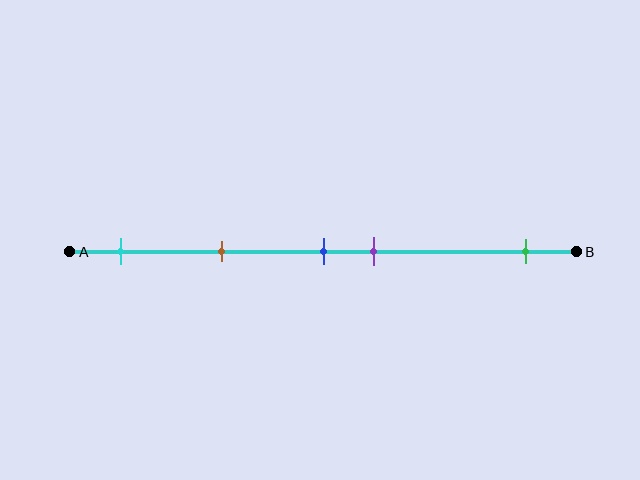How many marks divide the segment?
There are 5 marks dividing the segment.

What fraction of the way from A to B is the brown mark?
The brown mark is approximately 30% (0.3) of the way from A to B.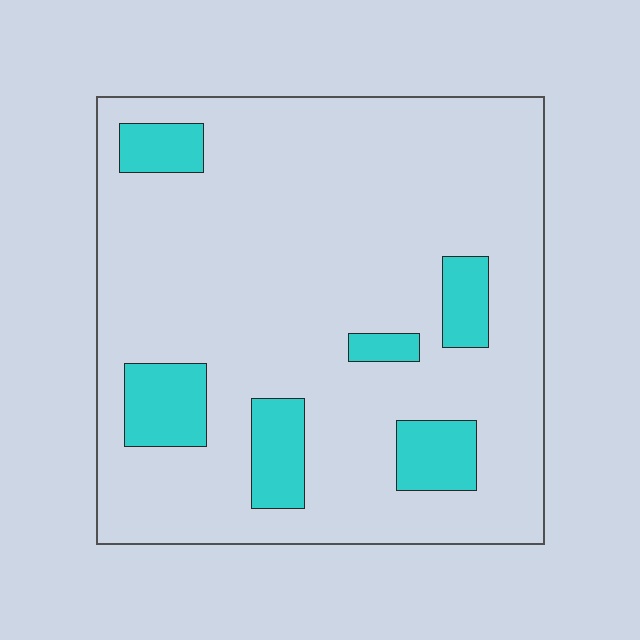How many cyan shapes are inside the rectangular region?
6.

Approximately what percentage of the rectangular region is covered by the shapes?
Approximately 15%.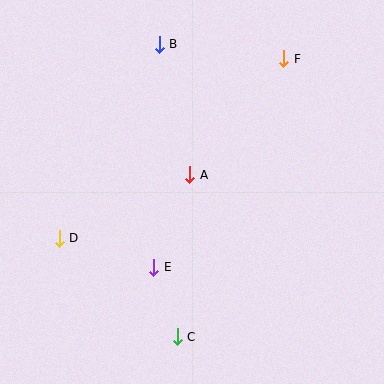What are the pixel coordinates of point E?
Point E is at (154, 267).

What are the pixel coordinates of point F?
Point F is at (284, 59).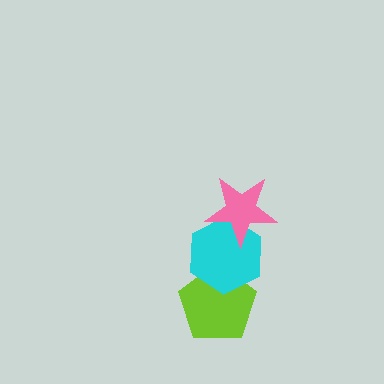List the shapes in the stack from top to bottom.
From top to bottom: the pink star, the cyan hexagon, the lime pentagon.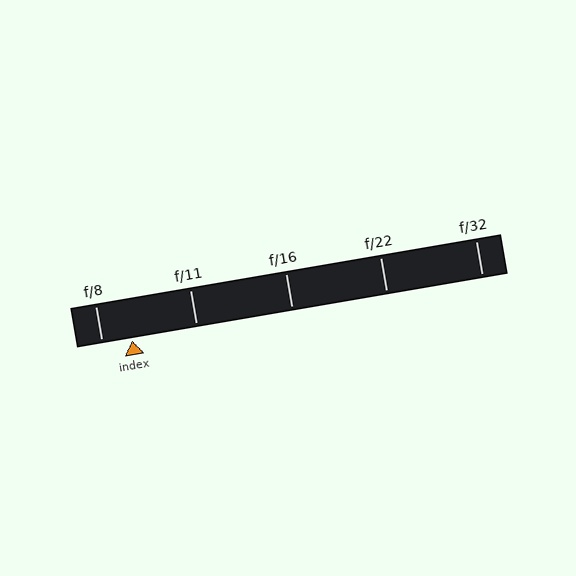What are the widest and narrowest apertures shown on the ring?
The widest aperture shown is f/8 and the narrowest is f/32.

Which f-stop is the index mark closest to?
The index mark is closest to f/8.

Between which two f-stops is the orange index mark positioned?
The index mark is between f/8 and f/11.